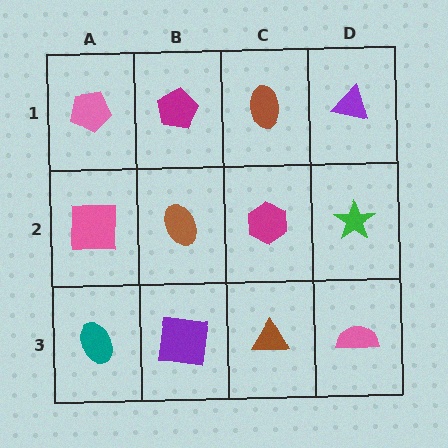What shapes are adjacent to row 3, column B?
A brown ellipse (row 2, column B), a teal ellipse (row 3, column A), a brown triangle (row 3, column C).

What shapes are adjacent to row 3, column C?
A magenta hexagon (row 2, column C), a purple square (row 3, column B), a pink semicircle (row 3, column D).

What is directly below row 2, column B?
A purple square.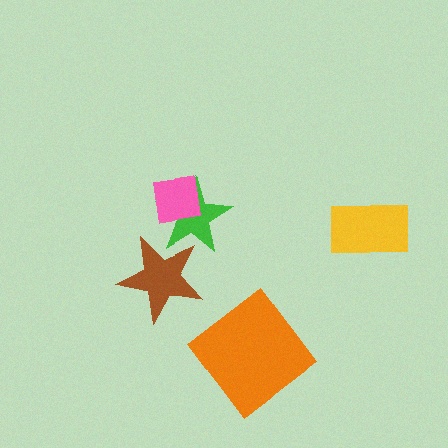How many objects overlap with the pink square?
1 object overlaps with the pink square.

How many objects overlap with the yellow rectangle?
0 objects overlap with the yellow rectangle.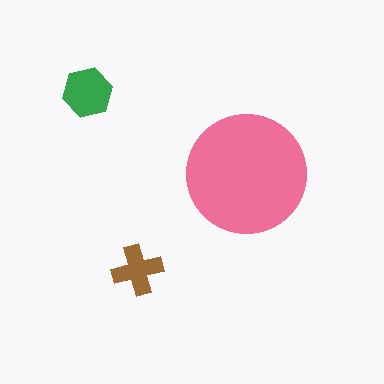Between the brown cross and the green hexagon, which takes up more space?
The green hexagon.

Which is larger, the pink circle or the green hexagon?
The pink circle.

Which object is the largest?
The pink circle.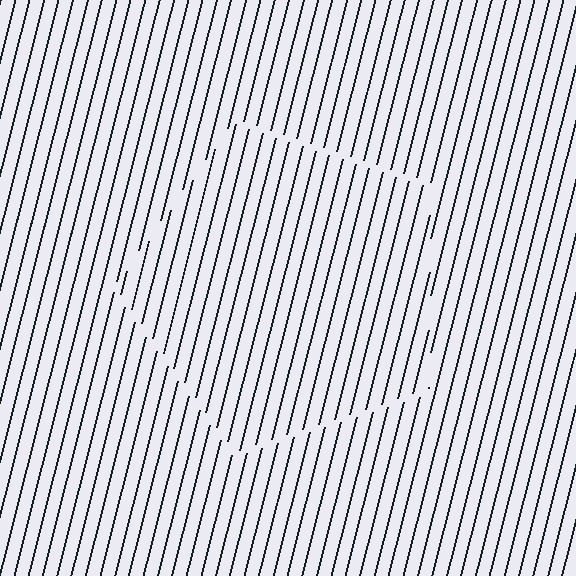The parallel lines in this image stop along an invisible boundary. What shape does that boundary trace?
An illusory pentagon. The interior of the shape contains the same grating, shifted by half a period — the contour is defined by the phase discontinuity where line-ends from the inner and outer gratings abut.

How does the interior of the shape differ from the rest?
The interior of the shape contains the same grating, shifted by half a period — the contour is defined by the phase discontinuity where line-ends from the inner and outer gratings abut.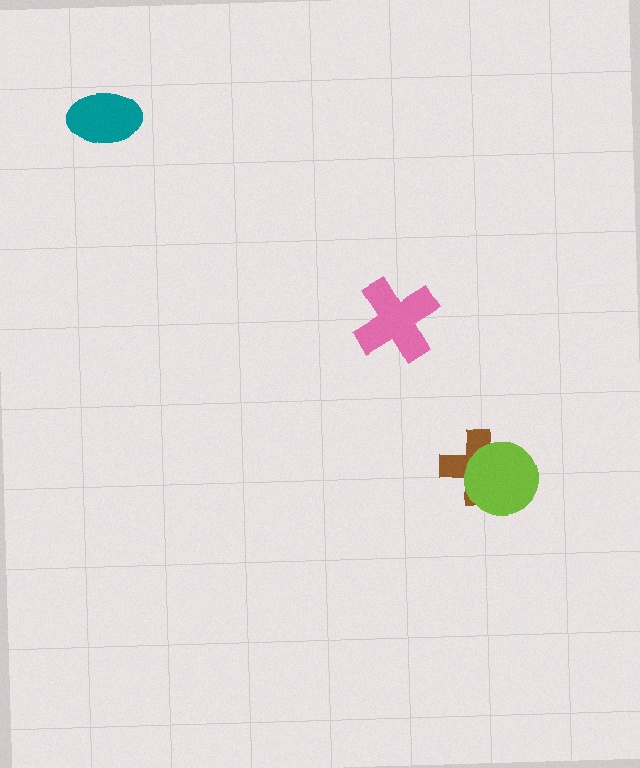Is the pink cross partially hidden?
No, no other shape covers it.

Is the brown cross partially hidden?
Yes, it is partially covered by another shape.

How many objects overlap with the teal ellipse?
0 objects overlap with the teal ellipse.